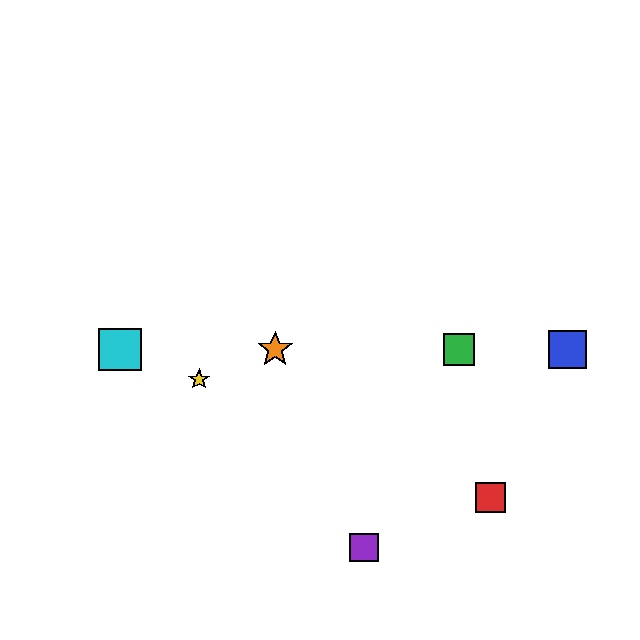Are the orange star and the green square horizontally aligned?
Yes, both are at y≈349.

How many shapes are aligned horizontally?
4 shapes (the blue square, the green square, the orange star, the cyan square) are aligned horizontally.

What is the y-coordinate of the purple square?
The purple square is at y≈548.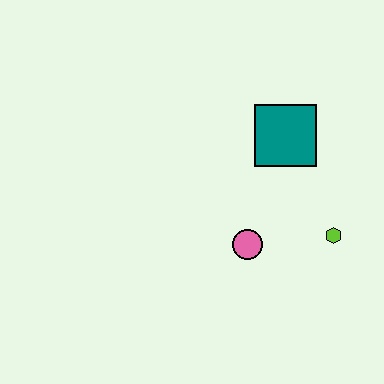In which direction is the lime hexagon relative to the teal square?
The lime hexagon is below the teal square.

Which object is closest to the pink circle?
The lime hexagon is closest to the pink circle.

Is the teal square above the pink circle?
Yes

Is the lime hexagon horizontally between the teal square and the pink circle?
No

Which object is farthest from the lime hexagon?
The teal square is farthest from the lime hexagon.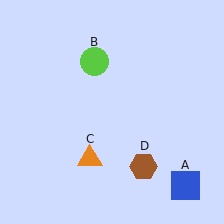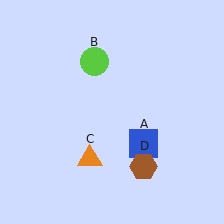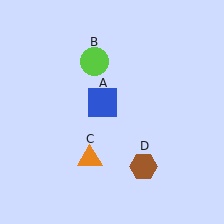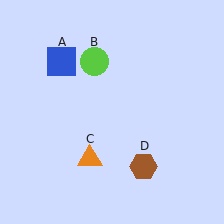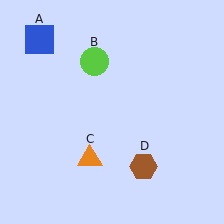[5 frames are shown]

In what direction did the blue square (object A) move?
The blue square (object A) moved up and to the left.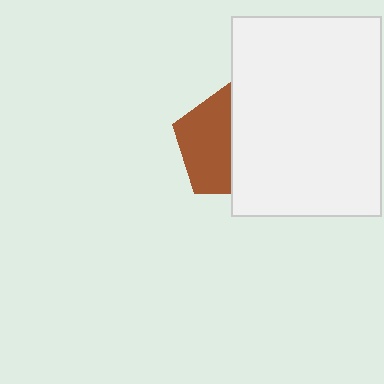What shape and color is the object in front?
The object in front is a white rectangle.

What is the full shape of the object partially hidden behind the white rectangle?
The partially hidden object is a brown pentagon.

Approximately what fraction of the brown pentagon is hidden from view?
Roughly 50% of the brown pentagon is hidden behind the white rectangle.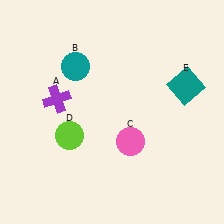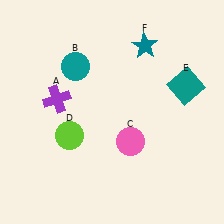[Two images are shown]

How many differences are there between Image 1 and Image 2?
There is 1 difference between the two images.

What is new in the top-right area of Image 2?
A teal star (F) was added in the top-right area of Image 2.